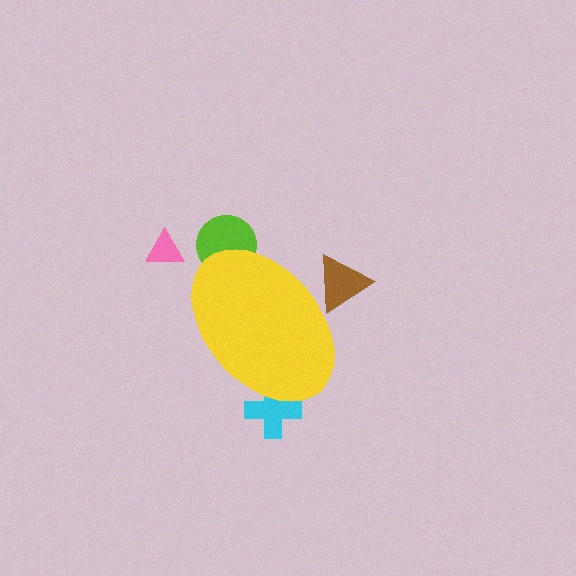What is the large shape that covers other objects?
A yellow ellipse.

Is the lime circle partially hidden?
Yes, the lime circle is partially hidden behind the yellow ellipse.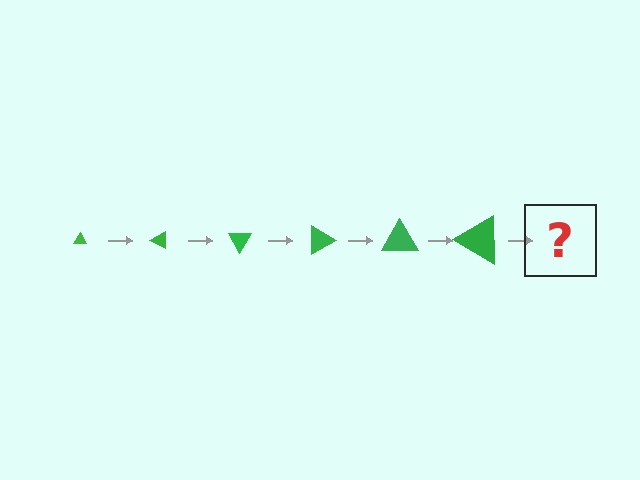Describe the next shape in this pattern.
It should be a triangle, larger than the previous one and rotated 180 degrees from the start.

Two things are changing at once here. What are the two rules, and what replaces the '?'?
The two rules are that the triangle grows larger each step and it rotates 30 degrees each step. The '?' should be a triangle, larger than the previous one and rotated 180 degrees from the start.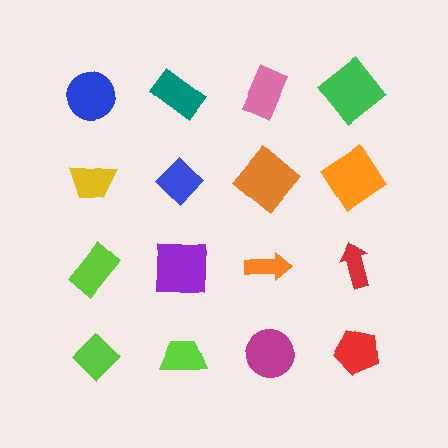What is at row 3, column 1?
A lime rectangle.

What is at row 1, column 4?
A green diamond.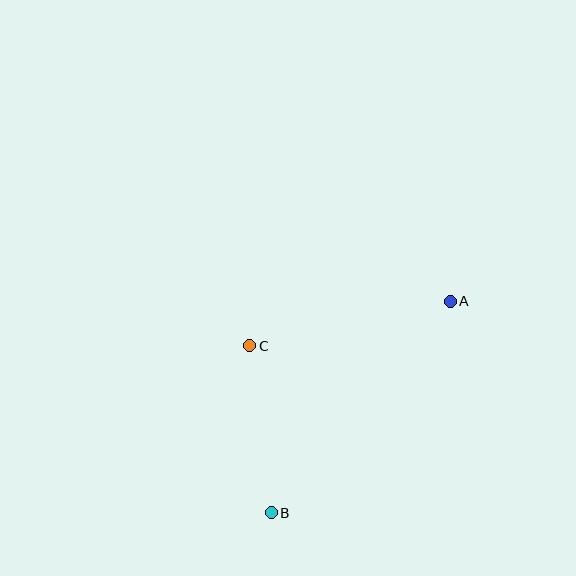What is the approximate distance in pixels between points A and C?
The distance between A and C is approximately 205 pixels.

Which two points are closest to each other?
Points B and C are closest to each other.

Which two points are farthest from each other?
Points A and B are farthest from each other.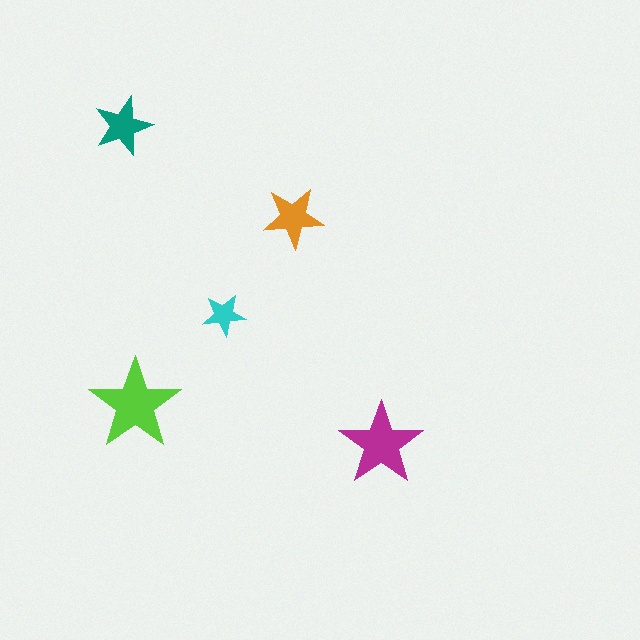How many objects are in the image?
There are 5 objects in the image.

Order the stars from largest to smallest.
the lime one, the magenta one, the orange one, the teal one, the cyan one.